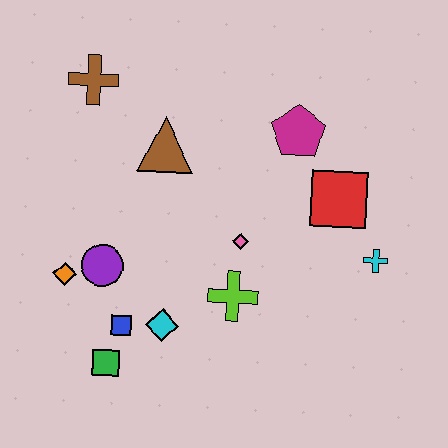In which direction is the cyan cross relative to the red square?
The cyan cross is below the red square.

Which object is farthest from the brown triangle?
The cyan cross is farthest from the brown triangle.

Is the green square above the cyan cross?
No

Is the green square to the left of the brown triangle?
Yes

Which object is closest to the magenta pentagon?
The red square is closest to the magenta pentagon.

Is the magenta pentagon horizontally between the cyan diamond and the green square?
No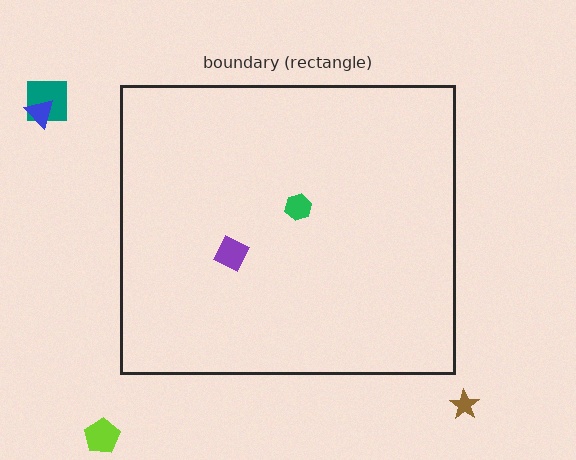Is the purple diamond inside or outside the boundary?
Inside.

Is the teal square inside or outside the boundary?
Outside.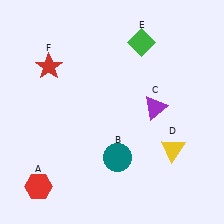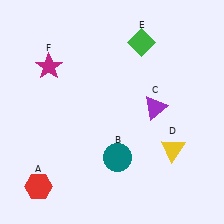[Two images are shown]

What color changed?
The star (F) changed from red in Image 1 to magenta in Image 2.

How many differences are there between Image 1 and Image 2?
There is 1 difference between the two images.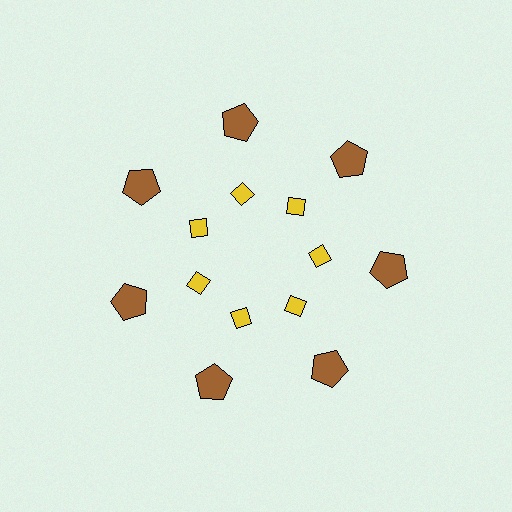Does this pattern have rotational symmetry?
Yes, this pattern has 7-fold rotational symmetry. It looks the same after rotating 51 degrees around the center.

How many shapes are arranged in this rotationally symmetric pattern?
There are 14 shapes, arranged in 7 groups of 2.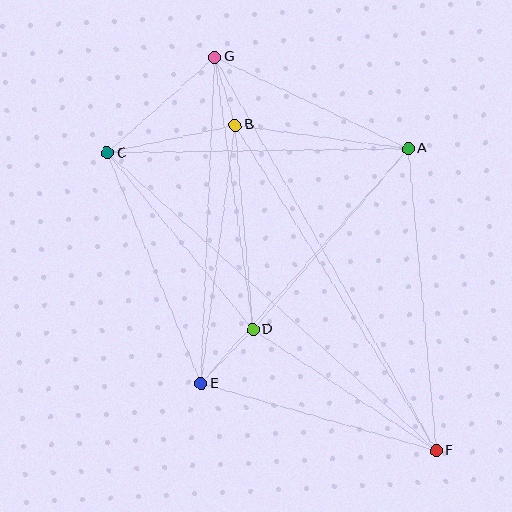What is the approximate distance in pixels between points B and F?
The distance between B and F is approximately 382 pixels.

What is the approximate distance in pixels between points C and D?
The distance between C and D is approximately 229 pixels.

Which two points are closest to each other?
Points B and G are closest to each other.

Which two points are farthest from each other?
Points F and G are farthest from each other.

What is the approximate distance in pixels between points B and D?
The distance between B and D is approximately 205 pixels.